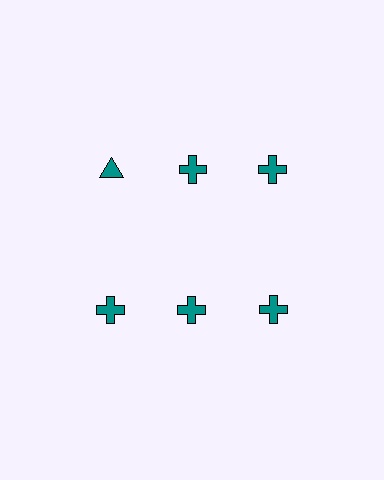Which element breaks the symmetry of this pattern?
The teal triangle in the top row, leftmost column breaks the symmetry. All other shapes are teal crosses.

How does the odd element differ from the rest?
It has a different shape: triangle instead of cross.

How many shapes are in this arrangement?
There are 6 shapes arranged in a grid pattern.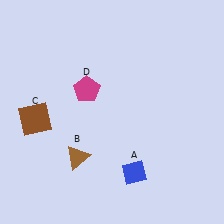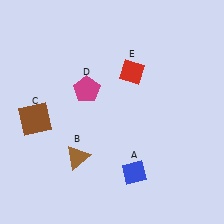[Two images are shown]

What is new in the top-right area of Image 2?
A red diamond (E) was added in the top-right area of Image 2.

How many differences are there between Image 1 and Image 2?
There is 1 difference between the two images.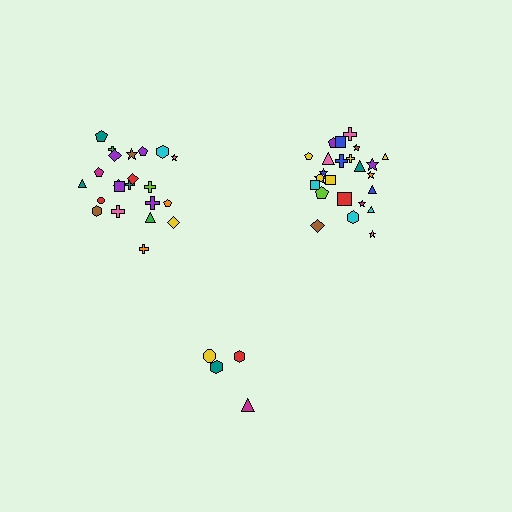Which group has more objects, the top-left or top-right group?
The top-right group.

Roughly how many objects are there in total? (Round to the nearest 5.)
Roughly 50 objects in total.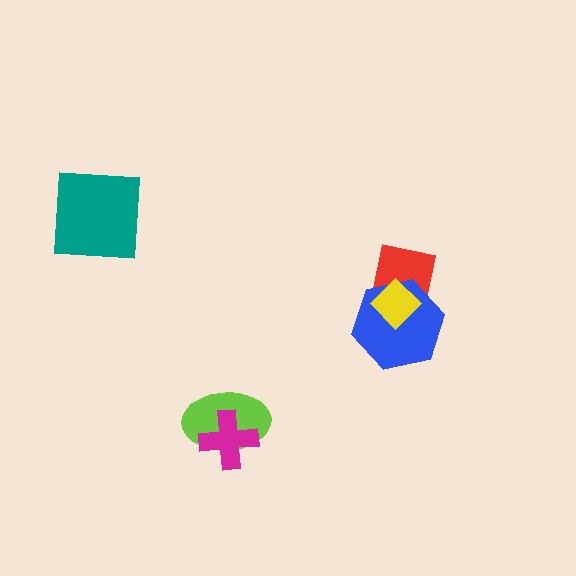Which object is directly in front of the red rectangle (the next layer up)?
The blue hexagon is directly in front of the red rectangle.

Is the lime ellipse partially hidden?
Yes, it is partially covered by another shape.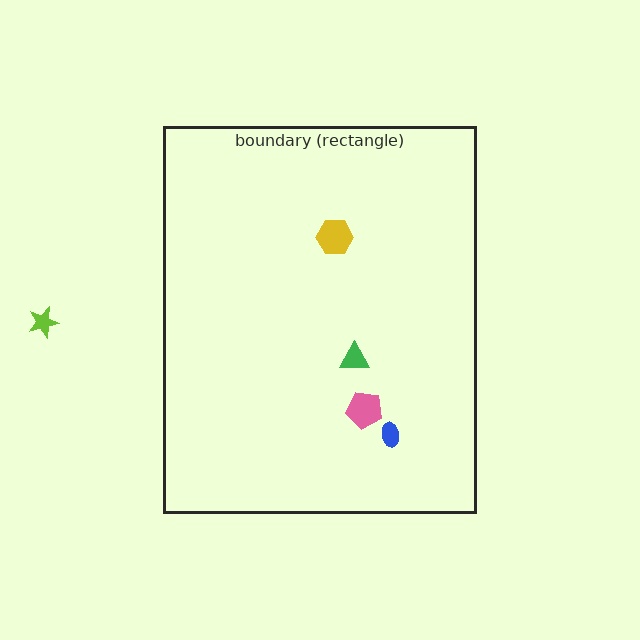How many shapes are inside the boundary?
4 inside, 1 outside.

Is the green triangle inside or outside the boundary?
Inside.